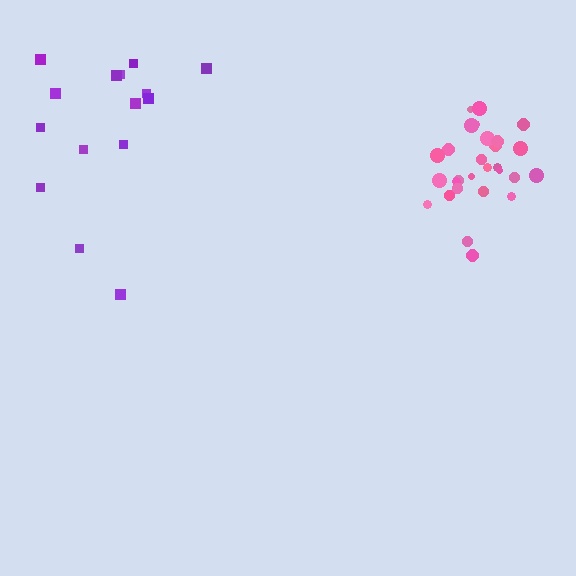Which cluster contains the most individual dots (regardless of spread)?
Pink (29).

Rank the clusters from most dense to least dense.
pink, purple.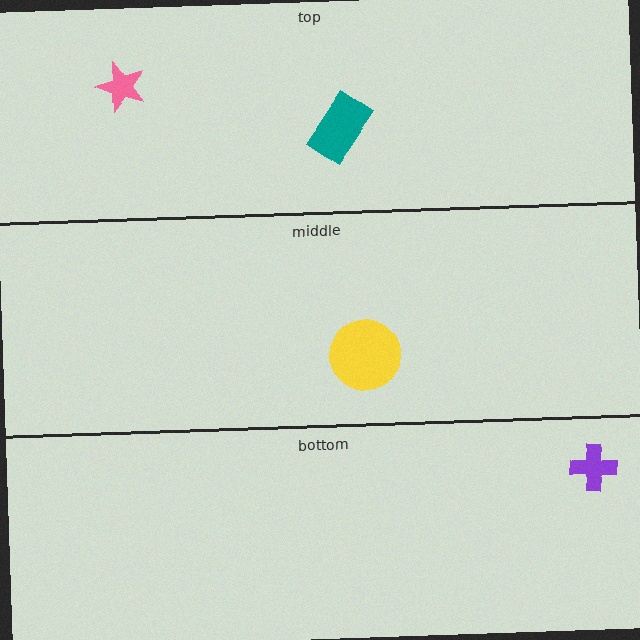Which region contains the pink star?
The top region.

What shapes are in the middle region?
The yellow circle.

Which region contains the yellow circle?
The middle region.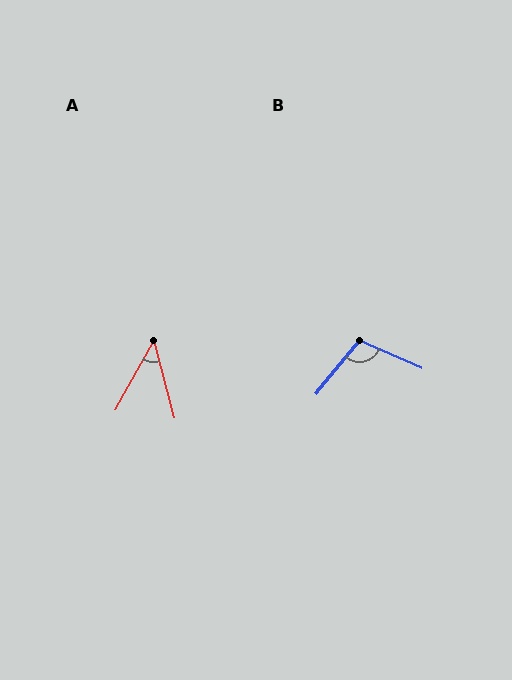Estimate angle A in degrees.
Approximately 44 degrees.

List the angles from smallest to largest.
A (44°), B (106°).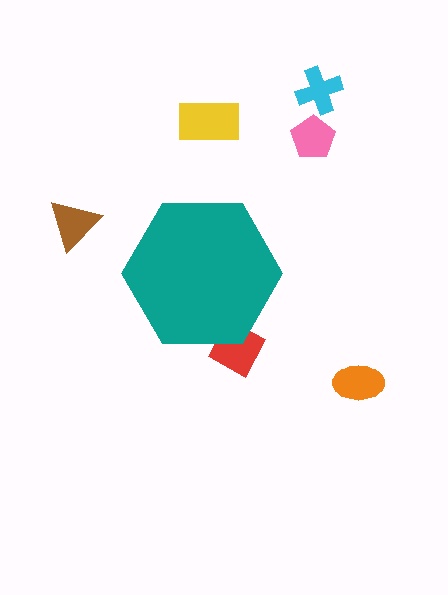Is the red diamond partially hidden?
Yes, the red diamond is partially hidden behind the teal hexagon.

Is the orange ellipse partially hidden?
No, the orange ellipse is fully visible.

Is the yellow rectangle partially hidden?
No, the yellow rectangle is fully visible.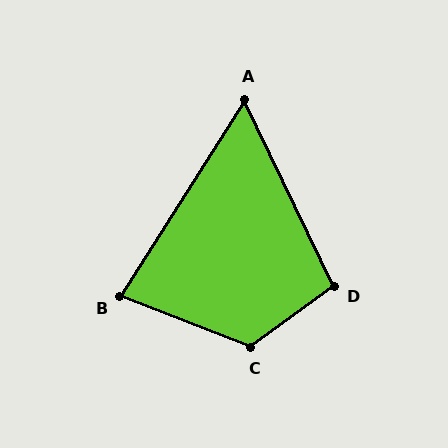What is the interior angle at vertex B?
Approximately 79 degrees (acute).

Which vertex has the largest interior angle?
C, at approximately 122 degrees.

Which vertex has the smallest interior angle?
A, at approximately 58 degrees.